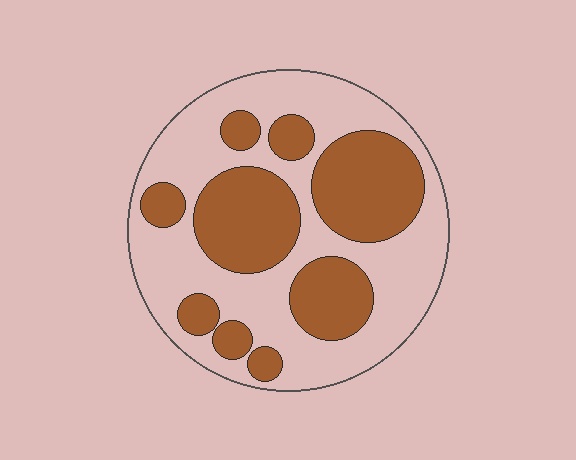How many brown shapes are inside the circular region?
9.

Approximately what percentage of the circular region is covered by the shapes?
Approximately 40%.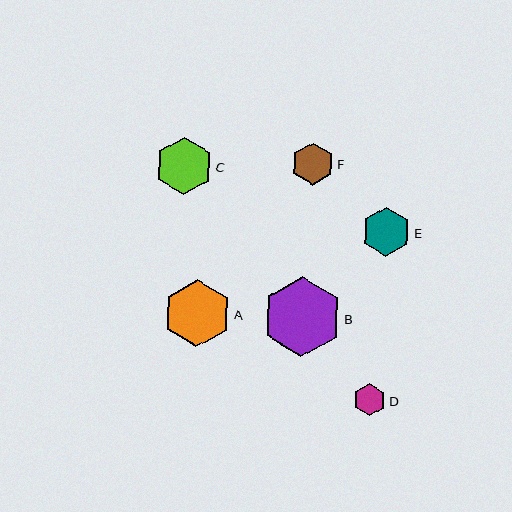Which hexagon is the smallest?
Hexagon D is the smallest with a size of approximately 32 pixels.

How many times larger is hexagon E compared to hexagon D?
Hexagon E is approximately 1.5 times the size of hexagon D.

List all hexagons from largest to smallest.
From largest to smallest: B, A, C, E, F, D.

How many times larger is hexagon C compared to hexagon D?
Hexagon C is approximately 1.8 times the size of hexagon D.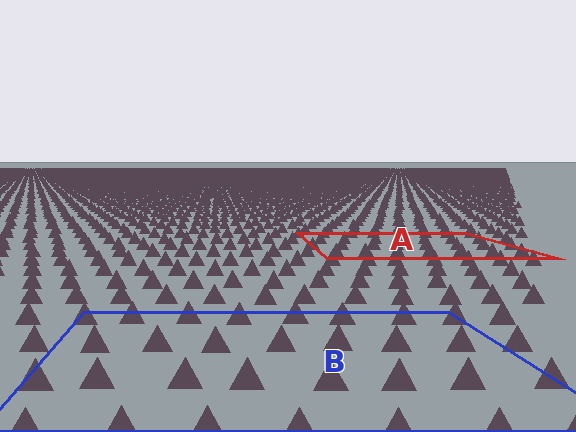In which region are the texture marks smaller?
The texture marks are smaller in region A, because it is farther away.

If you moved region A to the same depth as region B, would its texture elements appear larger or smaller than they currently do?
They would appear larger. At a closer depth, the same texture elements are projected at a bigger on-screen size.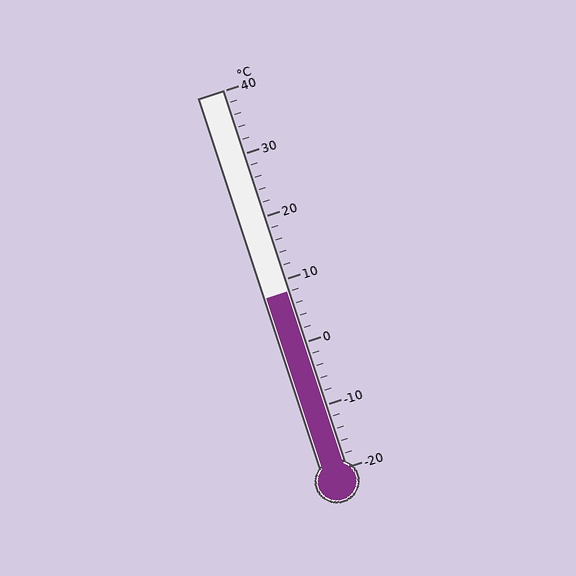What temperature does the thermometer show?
The thermometer shows approximately 8°C.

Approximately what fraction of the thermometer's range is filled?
The thermometer is filled to approximately 45% of its range.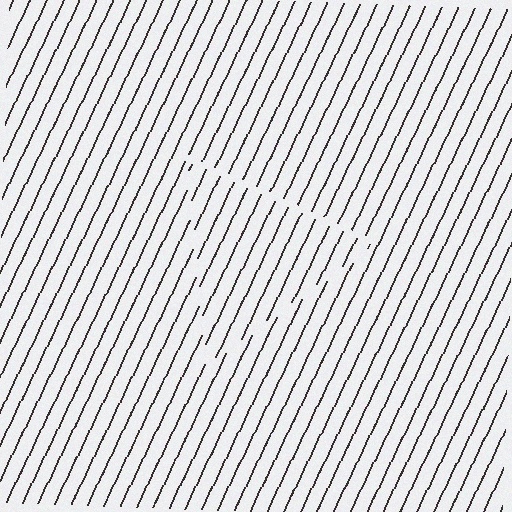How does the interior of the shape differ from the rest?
The interior of the shape contains the same grating, shifted by half a period — the contour is defined by the phase discontinuity where line-ends from the inner and outer gratings abut.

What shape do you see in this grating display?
An illusory triangle. The interior of the shape contains the same grating, shifted by half a period — the contour is defined by the phase discontinuity where line-ends from the inner and outer gratings abut.